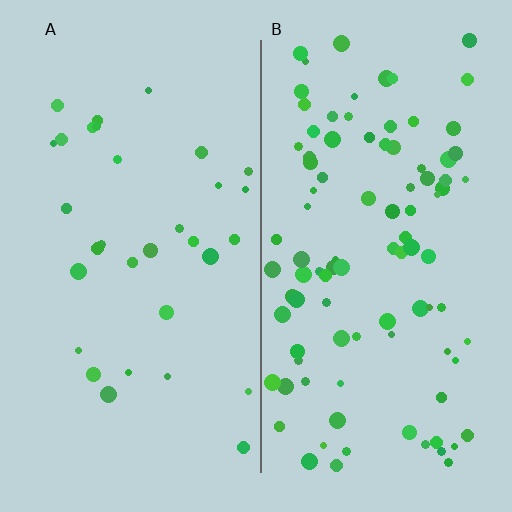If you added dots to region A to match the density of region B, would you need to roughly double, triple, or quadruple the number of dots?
Approximately triple.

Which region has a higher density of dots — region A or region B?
B (the right).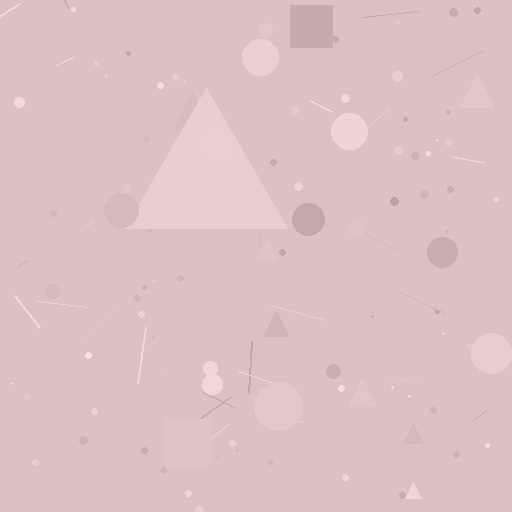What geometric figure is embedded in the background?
A triangle is embedded in the background.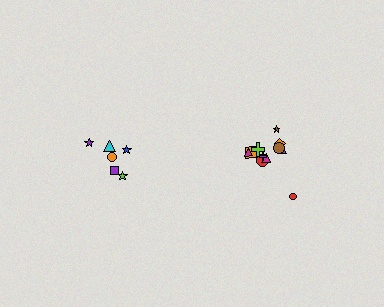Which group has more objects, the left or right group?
The right group.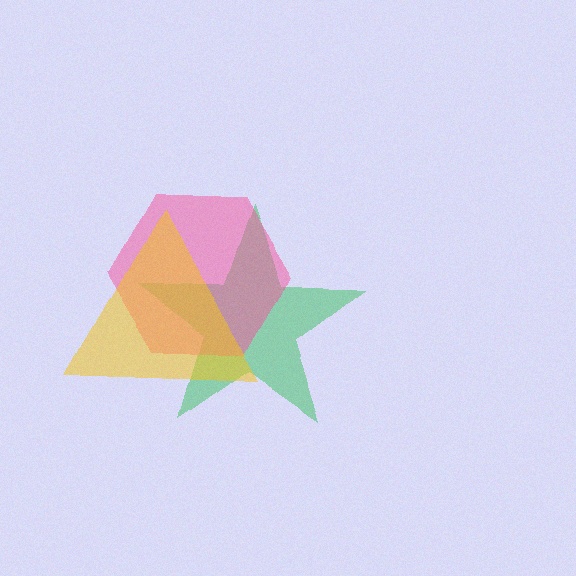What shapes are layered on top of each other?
The layered shapes are: a green star, a pink hexagon, a yellow triangle.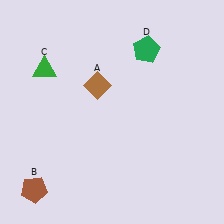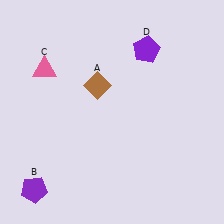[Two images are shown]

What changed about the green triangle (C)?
In Image 1, C is green. In Image 2, it changed to pink.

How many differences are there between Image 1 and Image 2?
There are 3 differences between the two images.